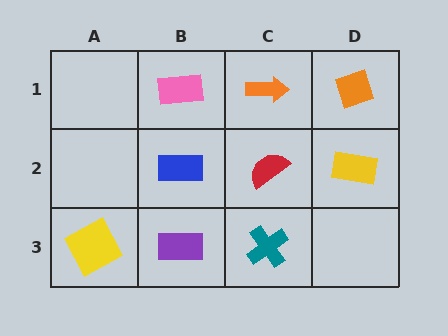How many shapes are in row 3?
3 shapes.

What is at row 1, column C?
An orange arrow.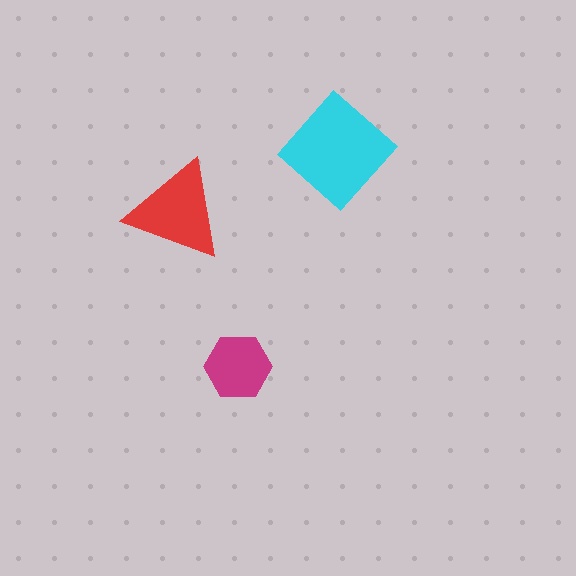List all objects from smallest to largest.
The magenta hexagon, the red triangle, the cyan diamond.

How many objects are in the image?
There are 3 objects in the image.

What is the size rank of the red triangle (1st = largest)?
2nd.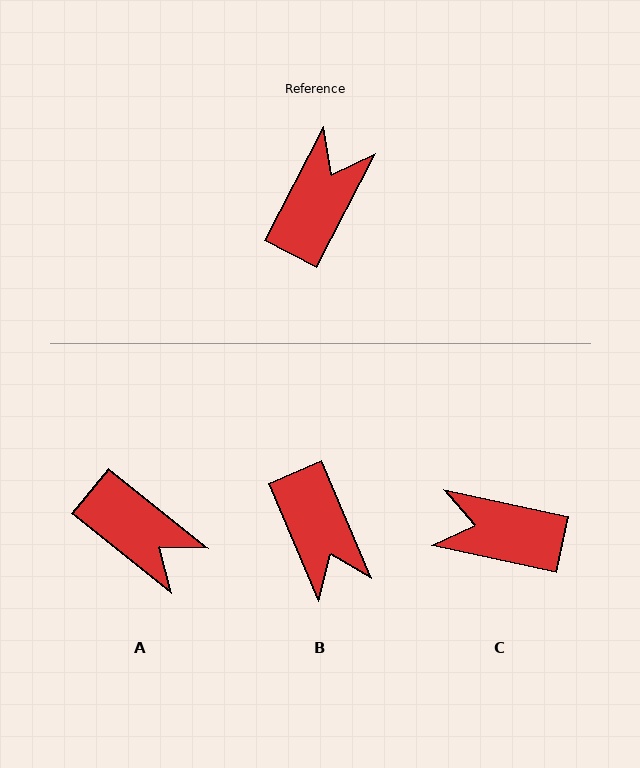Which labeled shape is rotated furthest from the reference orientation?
B, about 129 degrees away.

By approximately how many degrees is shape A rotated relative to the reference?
Approximately 102 degrees clockwise.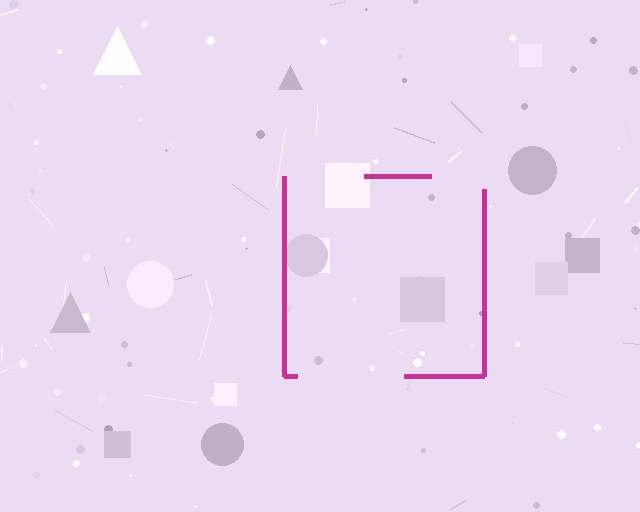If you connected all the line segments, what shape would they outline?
They would outline a square.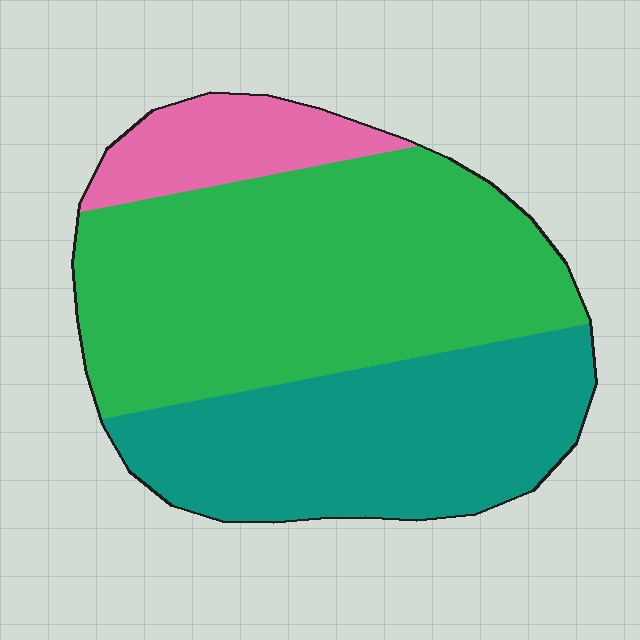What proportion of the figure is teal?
Teal covers roughly 35% of the figure.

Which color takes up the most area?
Green, at roughly 50%.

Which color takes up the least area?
Pink, at roughly 10%.